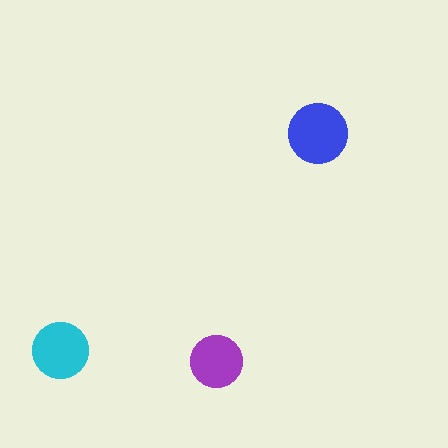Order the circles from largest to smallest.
the blue one, the cyan one, the purple one.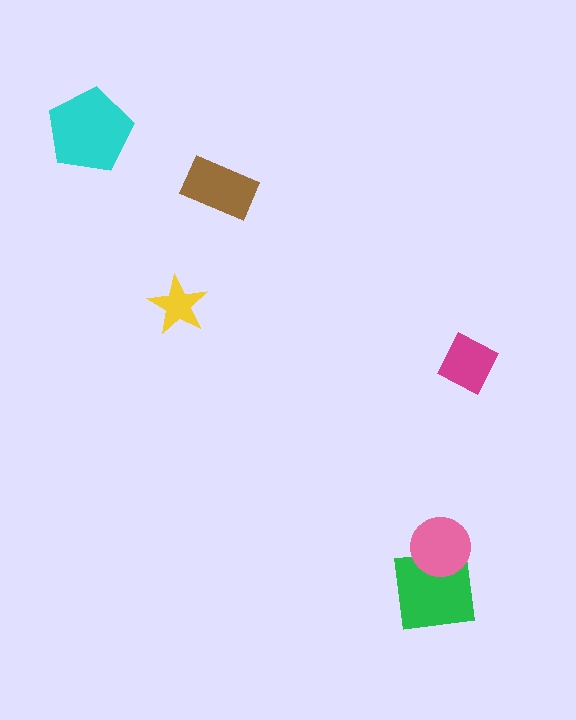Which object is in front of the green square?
The pink circle is in front of the green square.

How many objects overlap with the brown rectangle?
0 objects overlap with the brown rectangle.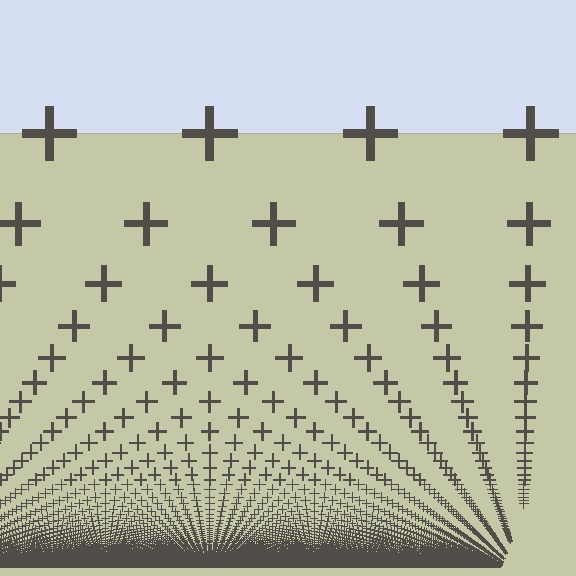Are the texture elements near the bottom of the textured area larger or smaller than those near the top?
Smaller. The gradient is inverted — elements near the bottom are smaller and denser.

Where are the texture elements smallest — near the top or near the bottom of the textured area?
Near the bottom.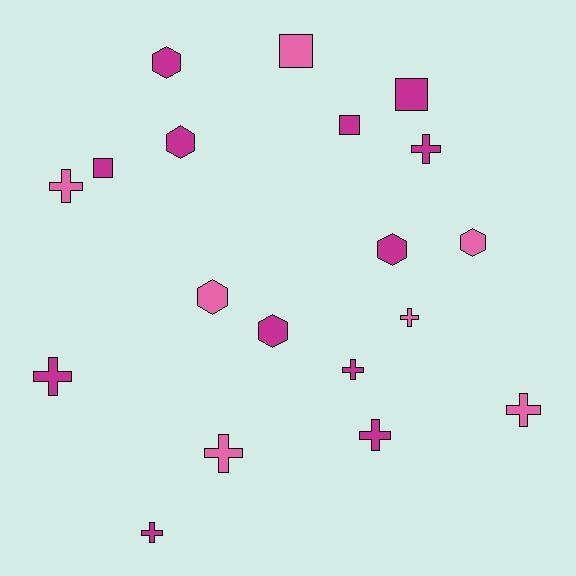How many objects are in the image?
There are 19 objects.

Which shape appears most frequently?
Cross, with 9 objects.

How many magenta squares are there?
There are 3 magenta squares.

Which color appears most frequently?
Magenta, with 12 objects.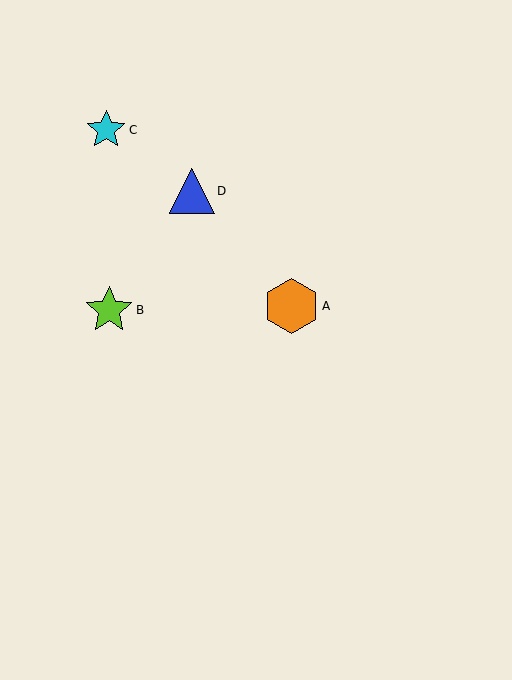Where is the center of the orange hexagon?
The center of the orange hexagon is at (291, 306).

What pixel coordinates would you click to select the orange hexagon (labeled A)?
Click at (291, 306) to select the orange hexagon A.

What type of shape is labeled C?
Shape C is a cyan star.